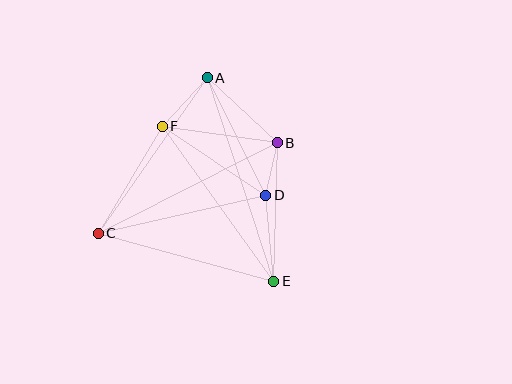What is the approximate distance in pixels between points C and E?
The distance between C and E is approximately 182 pixels.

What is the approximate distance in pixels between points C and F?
The distance between C and F is approximately 124 pixels.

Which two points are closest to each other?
Points B and D are closest to each other.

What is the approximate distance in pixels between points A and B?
The distance between A and B is approximately 96 pixels.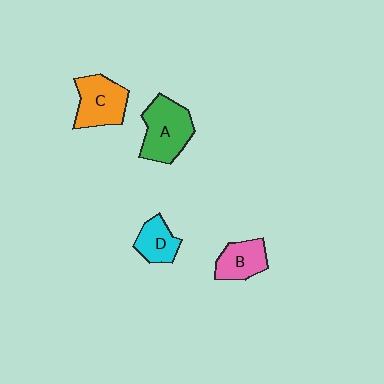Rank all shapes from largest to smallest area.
From largest to smallest: A (green), C (orange), B (pink), D (cyan).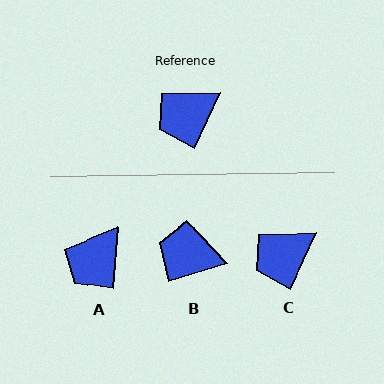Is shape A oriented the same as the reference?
No, it is off by about 20 degrees.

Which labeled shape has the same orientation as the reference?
C.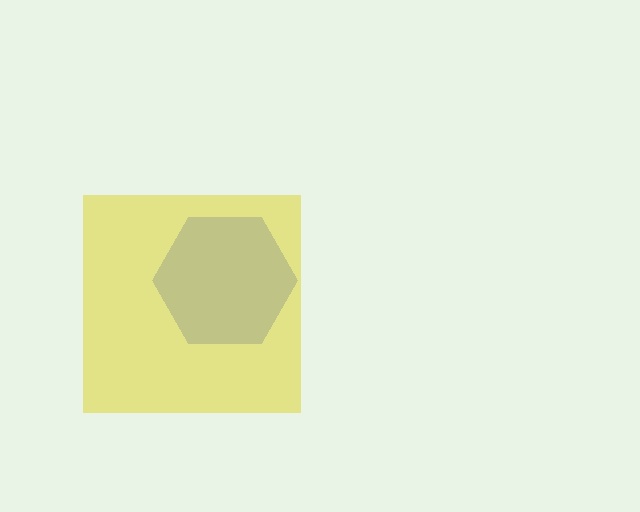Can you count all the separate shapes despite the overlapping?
Yes, there are 2 separate shapes.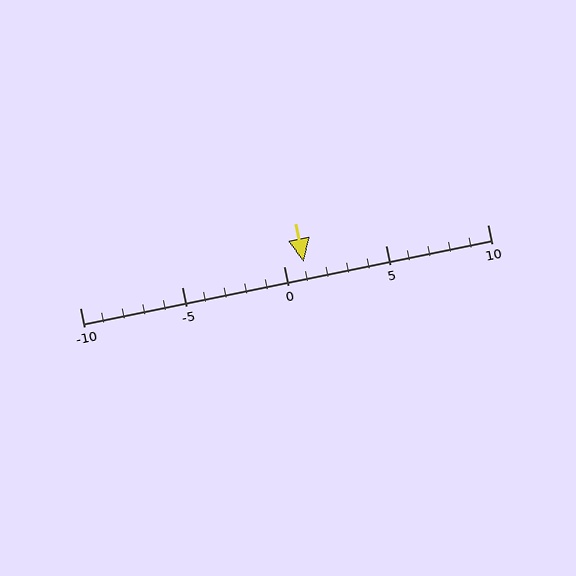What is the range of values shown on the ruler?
The ruler shows values from -10 to 10.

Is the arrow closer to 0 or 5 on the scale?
The arrow is closer to 0.